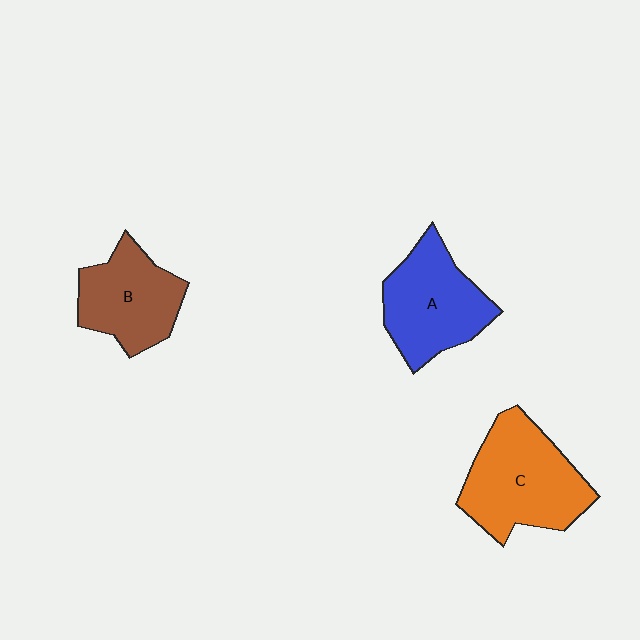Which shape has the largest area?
Shape C (orange).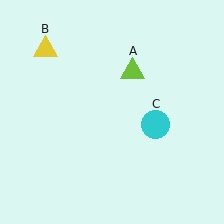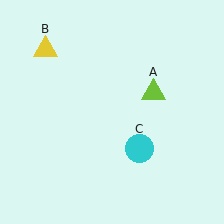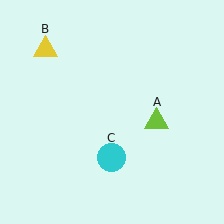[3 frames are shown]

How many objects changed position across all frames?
2 objects changed position: lime triangle (object A), cyan circle (object C).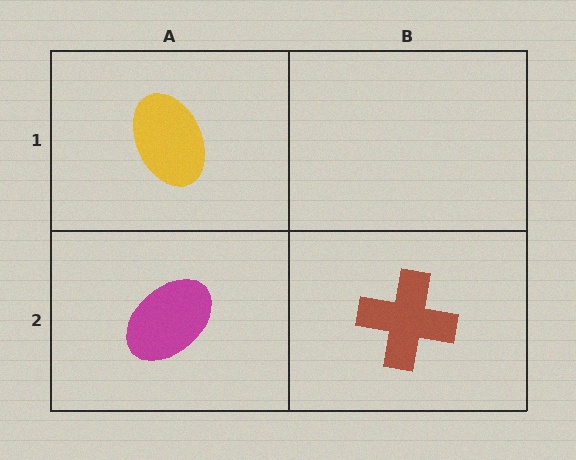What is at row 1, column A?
A yellow ellipse.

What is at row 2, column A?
A magenta ellipse.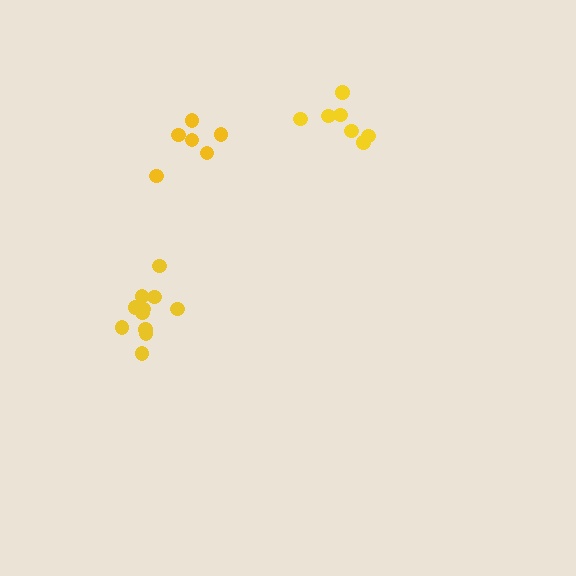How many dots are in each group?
Group 1: 11 dots, Group 2: 6 dots, Group 3: 7 dots (24 total).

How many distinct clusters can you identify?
There are 3 distinct clusters.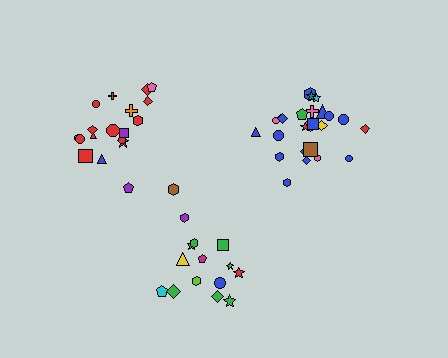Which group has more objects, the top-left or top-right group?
The top-right group.